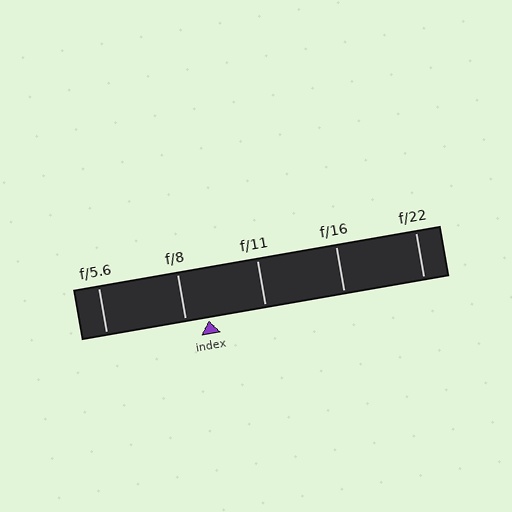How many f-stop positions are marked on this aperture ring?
There are 5 f-stop positions marked.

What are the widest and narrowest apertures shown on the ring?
The widest aperture shown is f/5.6 and the narrowest is f/22.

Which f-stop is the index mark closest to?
The index mark is closest to f/8.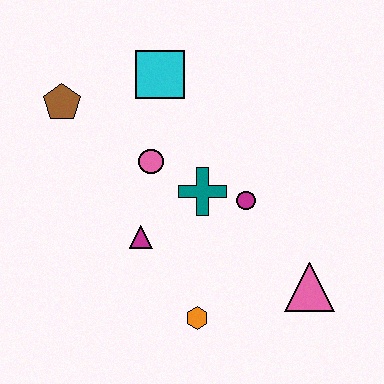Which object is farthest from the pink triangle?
The brown pentagon is farthest from the pink triangle.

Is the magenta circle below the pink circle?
Yes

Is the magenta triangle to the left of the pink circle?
Yes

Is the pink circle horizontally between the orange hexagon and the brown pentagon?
Yes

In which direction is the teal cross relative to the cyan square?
The teal cross is below the cyan square.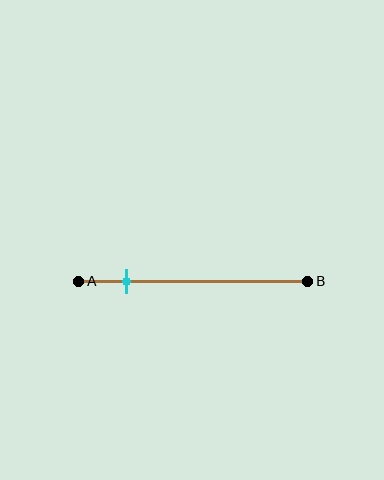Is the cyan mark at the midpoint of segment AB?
No, the mark is at about 20% from A, not at the 50% midpoint.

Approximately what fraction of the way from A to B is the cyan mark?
The cyan mark is approximately 20% of the way from A to B.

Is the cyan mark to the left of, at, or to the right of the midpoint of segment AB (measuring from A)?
The cyan mark is to the left of the midpoint of segment AB.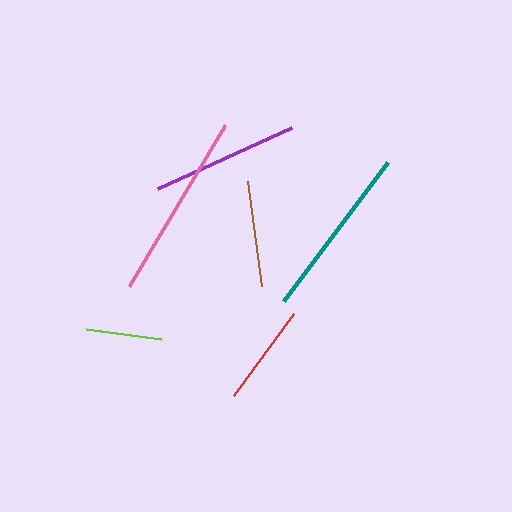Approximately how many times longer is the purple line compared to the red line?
The purple line is approximately 1.4 times the length of the red line.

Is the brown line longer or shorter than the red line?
The brown line is longer than the red line.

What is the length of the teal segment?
The teal segment is approximately 174 pixels long.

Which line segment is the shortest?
The lime line is the shortest at approximately 75 pixels.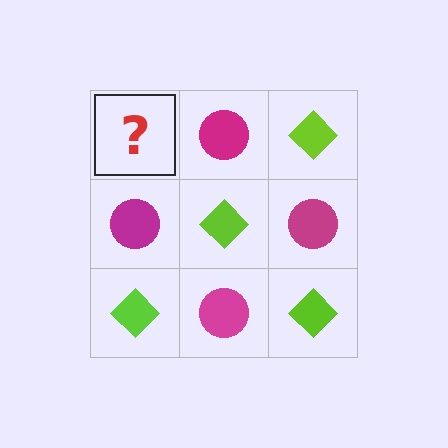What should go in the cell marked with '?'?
The missing cell should contain a lime diamond.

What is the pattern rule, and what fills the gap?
The rule is that it alternates lime diamond and magenta circle in a checkerboard pattern. The gap should be filled with a lime diamond.